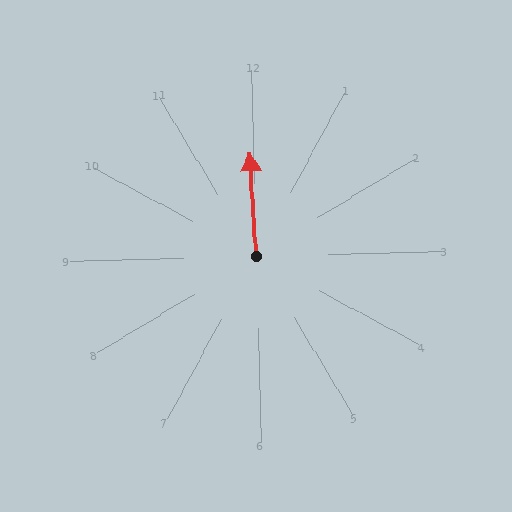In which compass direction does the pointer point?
North.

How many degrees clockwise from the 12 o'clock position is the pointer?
Approximately 358 degrees.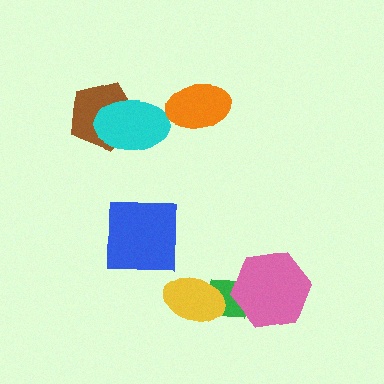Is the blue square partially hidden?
No, no other shape covers it.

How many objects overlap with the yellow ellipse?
1 object overlaps with the yellow ellipse.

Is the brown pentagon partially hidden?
Yes, it is partially covered by another shape.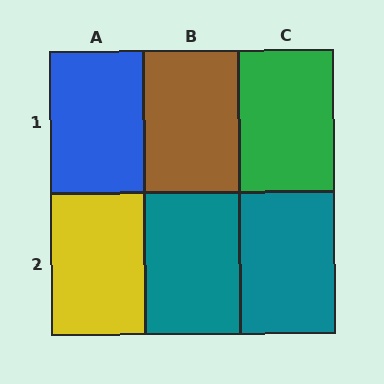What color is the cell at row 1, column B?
Brown.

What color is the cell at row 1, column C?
Green.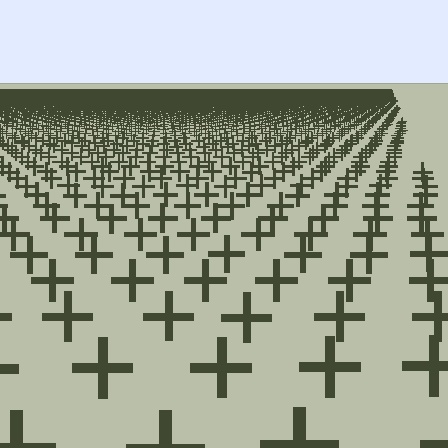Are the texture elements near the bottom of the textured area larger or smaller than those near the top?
Larger. Near the bottom, elements are closer to the viewer and appear at a bigger on-screen size.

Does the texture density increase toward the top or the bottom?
Density increases toward the top.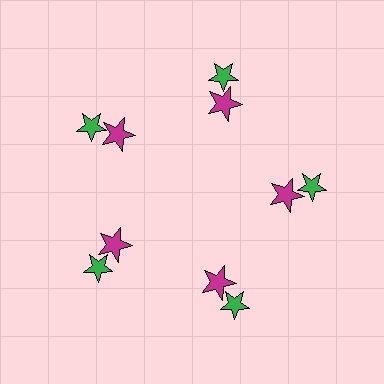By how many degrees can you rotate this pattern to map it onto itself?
The pattern maps onto itself every 72 degrees of rotation.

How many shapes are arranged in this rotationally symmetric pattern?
There are 10 shapes, arranged in 5 groups of 2.